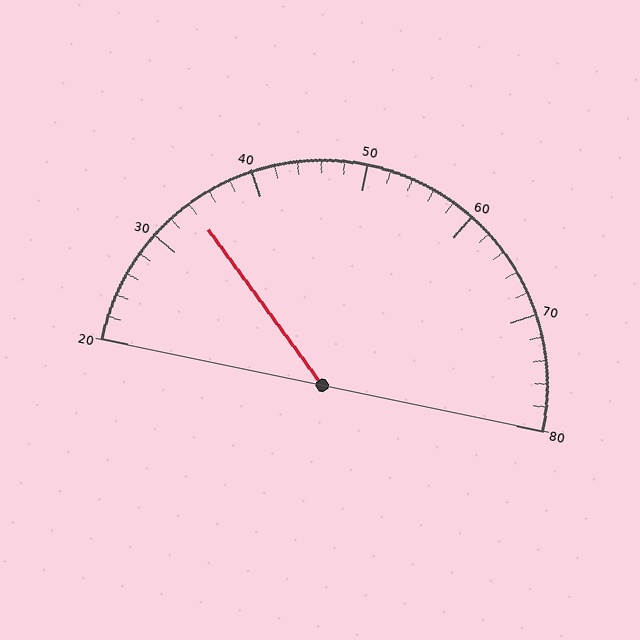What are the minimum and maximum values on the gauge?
The gauge ranges from 20 to 80.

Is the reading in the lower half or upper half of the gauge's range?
The reading is in the lower half of the range (20 to 80).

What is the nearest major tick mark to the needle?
The nearest major tick mark is 30.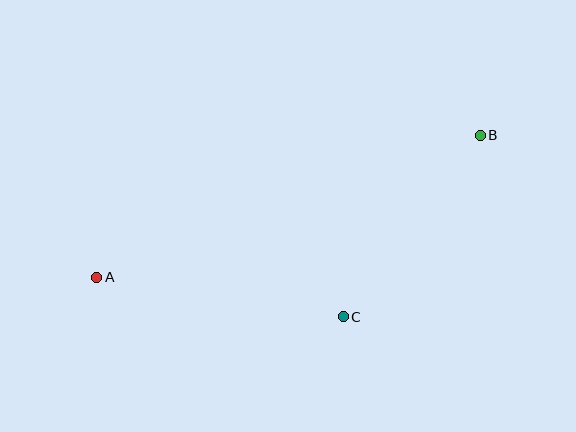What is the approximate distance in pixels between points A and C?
The distance between A and C is approximately 250 pixels.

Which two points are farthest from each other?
Points A and B are farthest from each other.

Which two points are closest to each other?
Points B and C are closest to each other.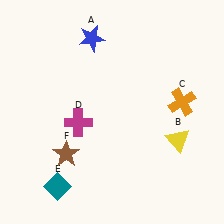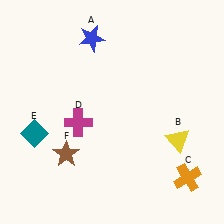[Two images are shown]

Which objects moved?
The objects that moved are: the orange cross (C), the teal diamond (E).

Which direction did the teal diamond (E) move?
The teal diamond (E) moved up.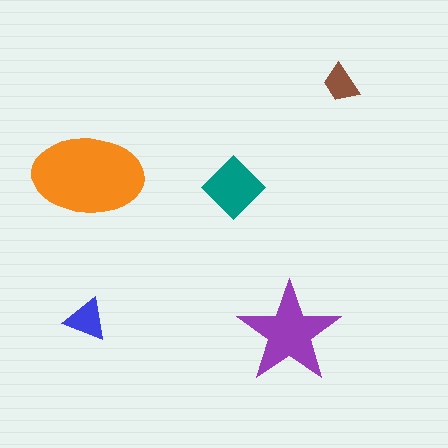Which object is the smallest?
The brown trapezoid.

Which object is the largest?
The orange ellipse.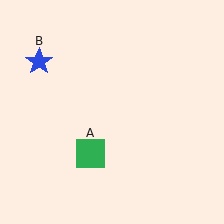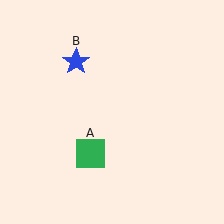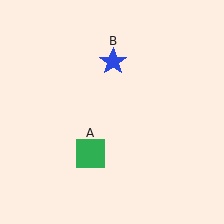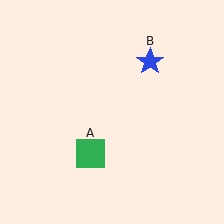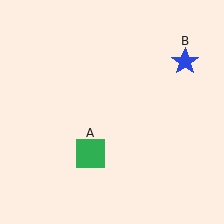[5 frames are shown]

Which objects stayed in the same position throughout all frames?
Green square (object A) remained stationary.